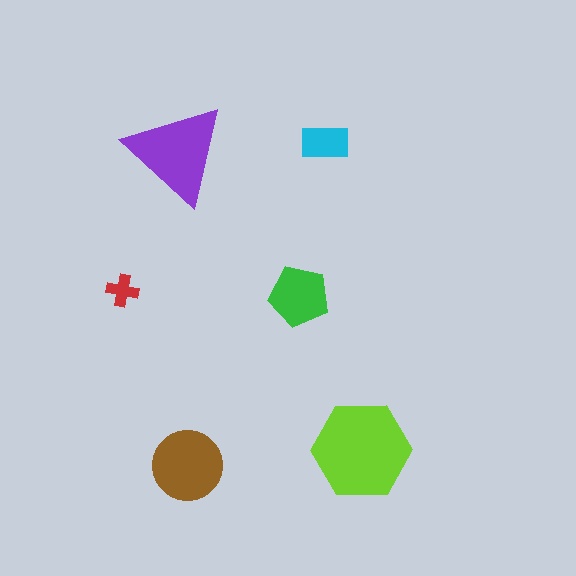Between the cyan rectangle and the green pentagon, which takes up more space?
The green pentagon.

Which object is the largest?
The lime hexagon.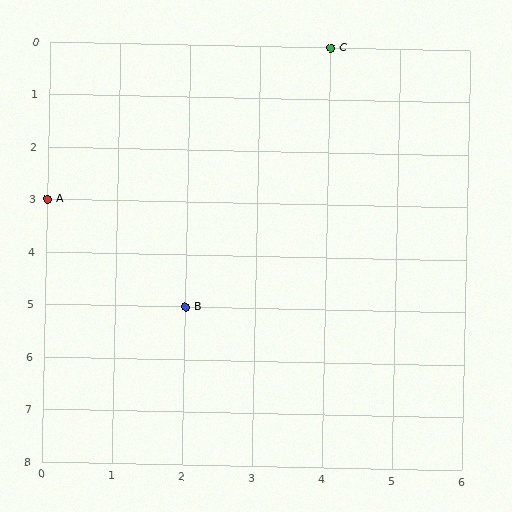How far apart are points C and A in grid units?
Points C and A are 4 columns and 3 rows apart (about 5.0 grid units diagonally).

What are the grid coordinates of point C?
Point C is at grid coordinates (4, 0).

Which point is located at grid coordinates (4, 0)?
Point C is at (4, 0).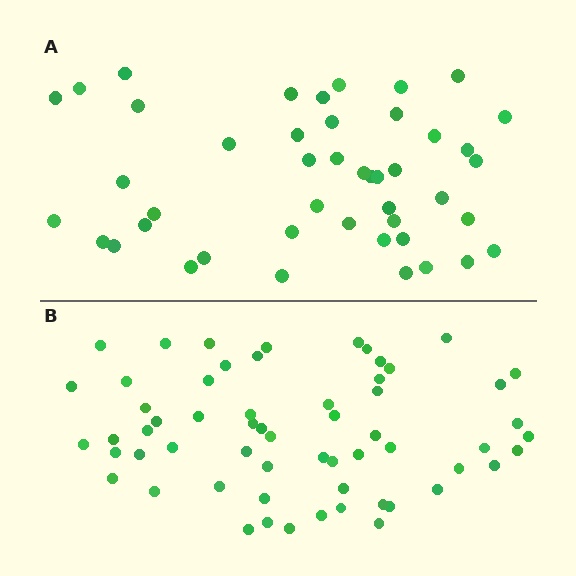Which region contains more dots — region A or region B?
Region B (the bottom region) has more dots.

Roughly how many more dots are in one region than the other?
Region B has approximately 15 more dots than region A.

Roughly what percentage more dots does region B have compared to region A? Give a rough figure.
About 35% more.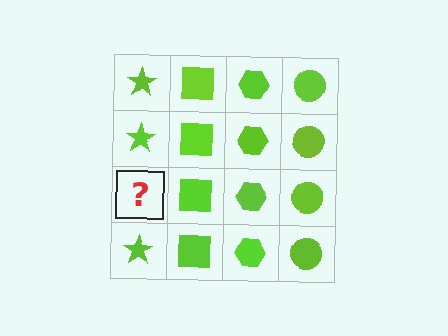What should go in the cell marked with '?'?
The missing cell should contain a lime star.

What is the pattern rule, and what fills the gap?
The rule is that each column has a consistent shape. The gap should be filled with a lime star.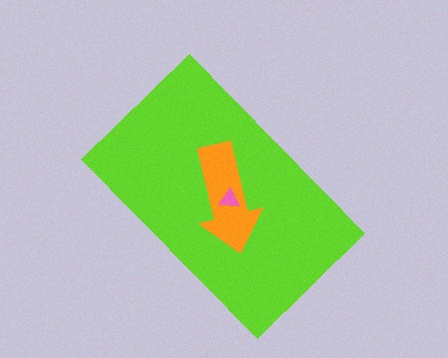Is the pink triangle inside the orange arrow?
Yes.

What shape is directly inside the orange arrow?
The pink triangle.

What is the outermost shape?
The lime rectangle.